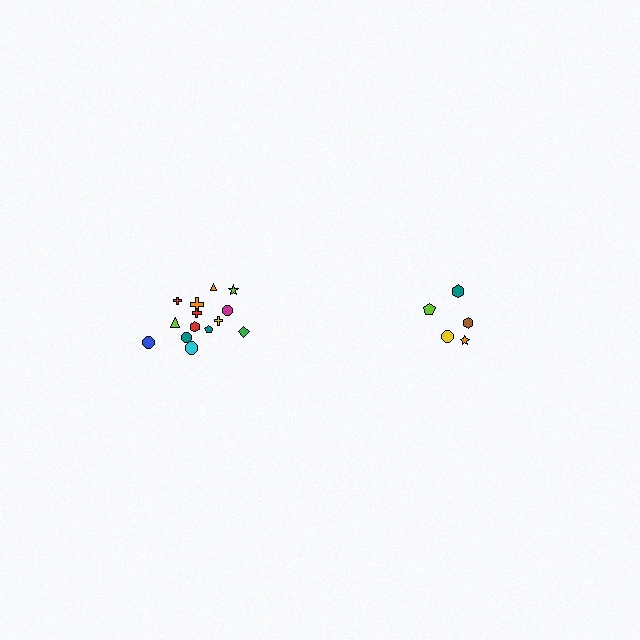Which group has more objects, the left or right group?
The left group.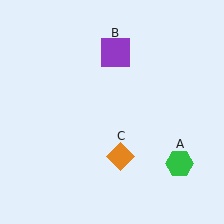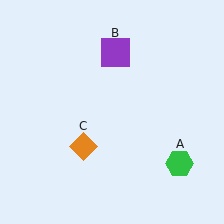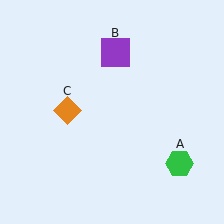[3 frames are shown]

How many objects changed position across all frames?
1 object changed position: orange diamond (object C).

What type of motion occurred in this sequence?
The orange diamond (object C) rotated clockwise around the center of the scene.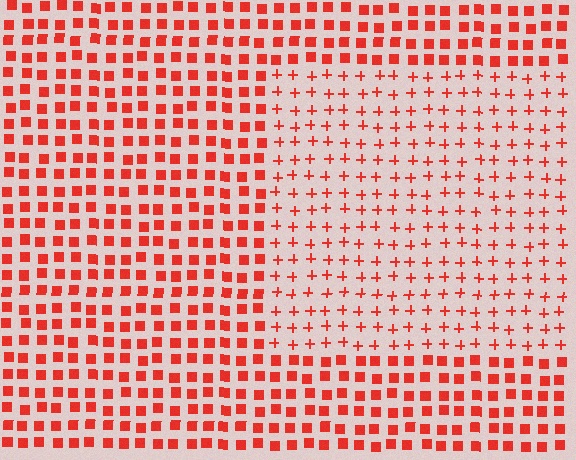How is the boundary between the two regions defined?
The boundary is defined by a change in element shape: plus signs inside vs. squares outside. All elements share the same color and spacing.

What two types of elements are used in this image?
The image uses plus signs inside the rectangle region and squares outside it.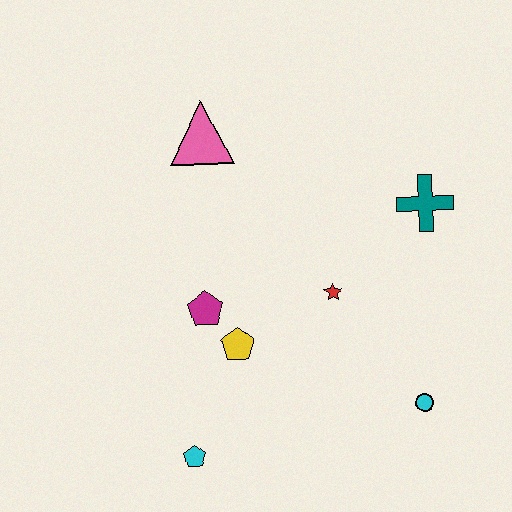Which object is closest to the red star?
The yellow pentagon is closest to the red star.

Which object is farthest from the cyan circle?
The pink triangle is farthest from the cyan circle.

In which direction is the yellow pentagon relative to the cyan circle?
The yellow pentagon is to the left of the cyan circle.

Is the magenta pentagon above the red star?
No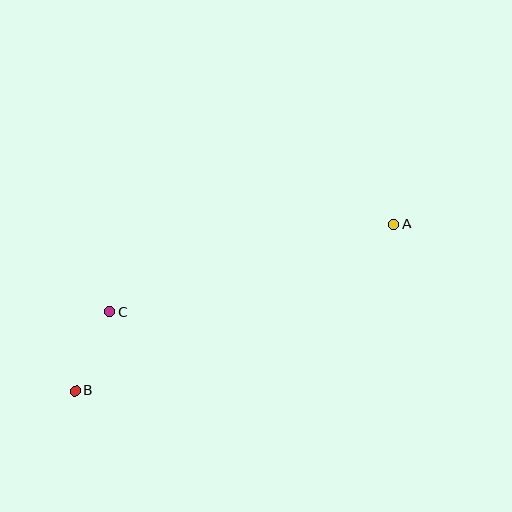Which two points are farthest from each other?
Points A and B are farthest from each other.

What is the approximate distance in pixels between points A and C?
The distance between A and C is approximately 297 pixels.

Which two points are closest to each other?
Points B and C are closest to each other.